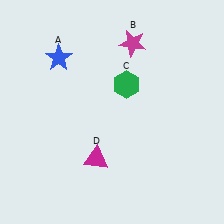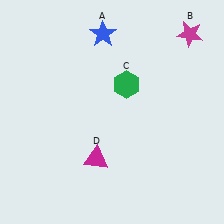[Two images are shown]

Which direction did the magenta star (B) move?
The magenta star (B) moved right.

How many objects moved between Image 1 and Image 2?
2 objects moved between the two images.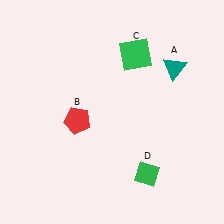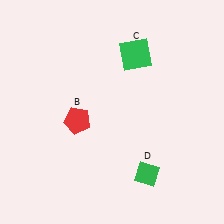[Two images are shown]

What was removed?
The teal triangle (A) was removed in Image 2.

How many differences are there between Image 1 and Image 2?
There is 1 difference between the two images.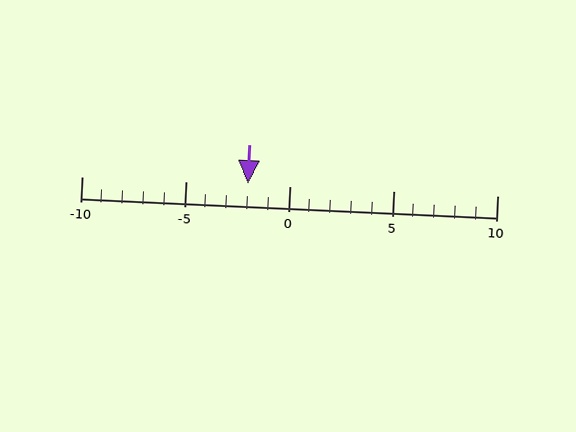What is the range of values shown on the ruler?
The ruler shows values from -10 to 10.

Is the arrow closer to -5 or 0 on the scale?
The arrow is closer to 0.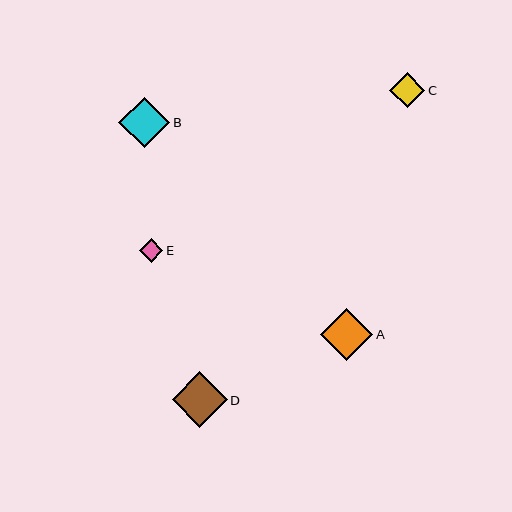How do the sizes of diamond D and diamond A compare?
Diamond D and diamond A are approximately the same size.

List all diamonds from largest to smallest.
From largest to smallest: D, A, B, C, E.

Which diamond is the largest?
Diamond D is the largest with a size of approximately 55 pixels.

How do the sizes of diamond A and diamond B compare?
Diamond A and diamond B are approximately the same size.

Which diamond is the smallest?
Diamond E is the smallest with a size of approximately 23 pixels.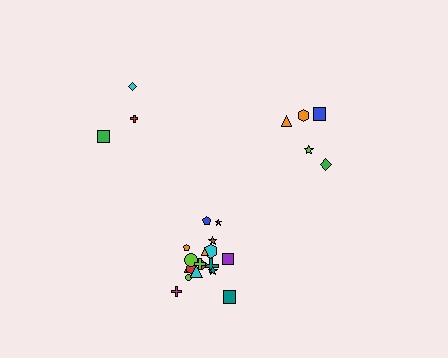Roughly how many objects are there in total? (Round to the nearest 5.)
Roughly 25 objects in total.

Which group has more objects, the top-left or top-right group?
The top-right group.